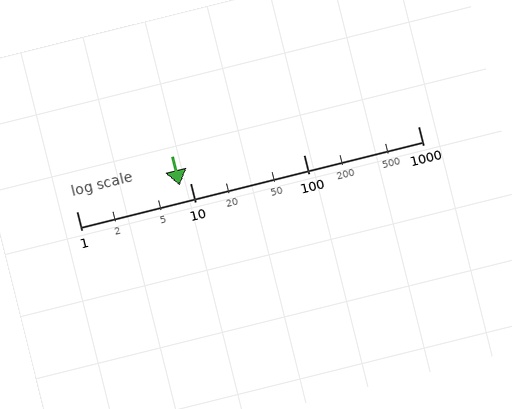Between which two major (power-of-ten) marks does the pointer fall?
The pointer is between 1 and 10.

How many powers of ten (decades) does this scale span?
The scale spans 3 decades, from 1 to 1000.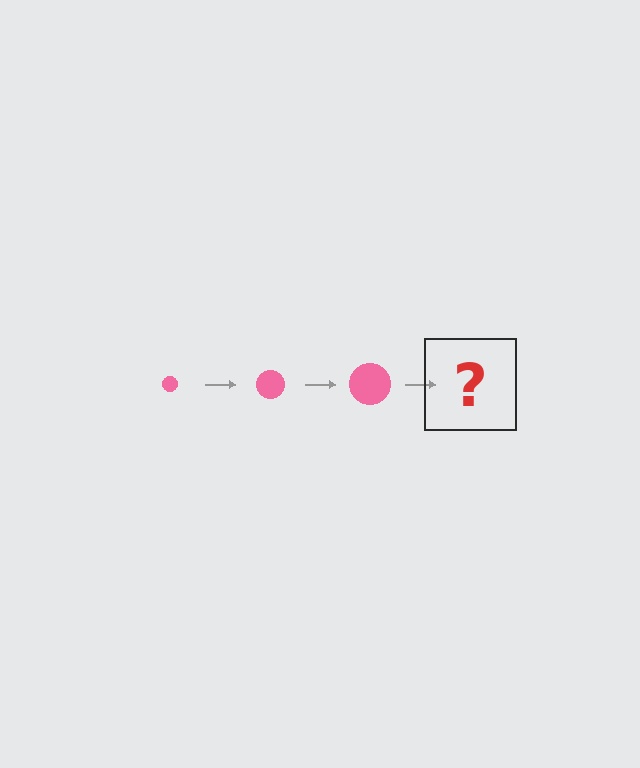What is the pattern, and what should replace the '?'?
The pattern is that the circle gets progressively larger each step. The '?' should be a pink circle, larger than the previous one.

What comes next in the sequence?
The next element should be a pink circle, larger than the previous one.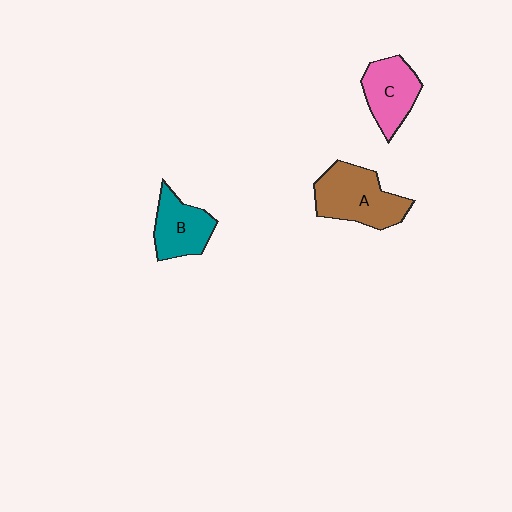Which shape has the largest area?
Shape A (brown).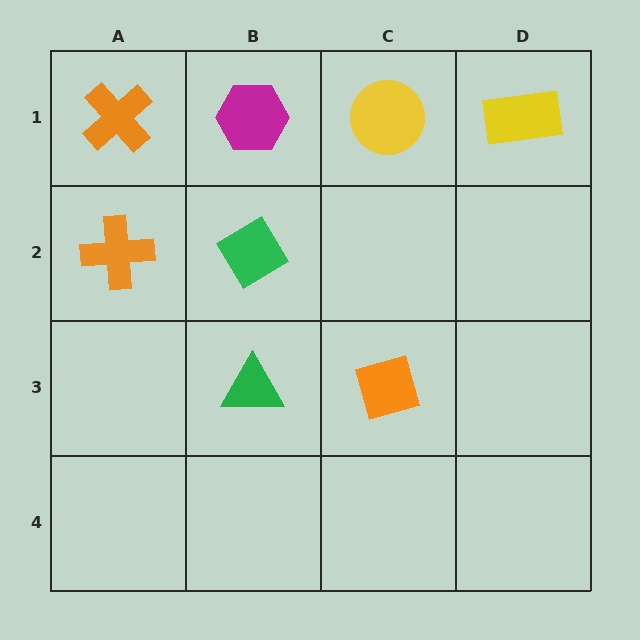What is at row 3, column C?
An orange diamond.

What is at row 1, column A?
An orange cross.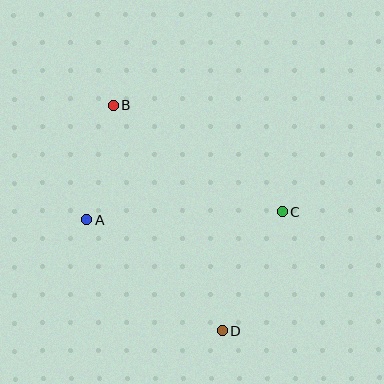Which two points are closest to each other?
Points A and B are closest to each other.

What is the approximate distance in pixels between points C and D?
The distance between C and D is approximately 133 pixels.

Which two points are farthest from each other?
Points B and D are farthest from each other.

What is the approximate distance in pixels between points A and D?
The distance between A and D is approximately 175 pixels.